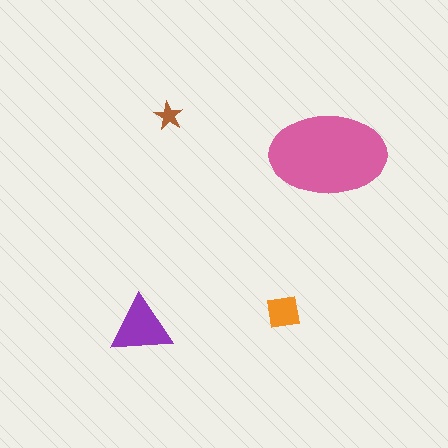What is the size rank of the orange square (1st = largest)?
3rd.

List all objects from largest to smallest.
The pink ellipse, the purple triangle, the orange square, the brown star.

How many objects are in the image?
There are 4 objects in the image.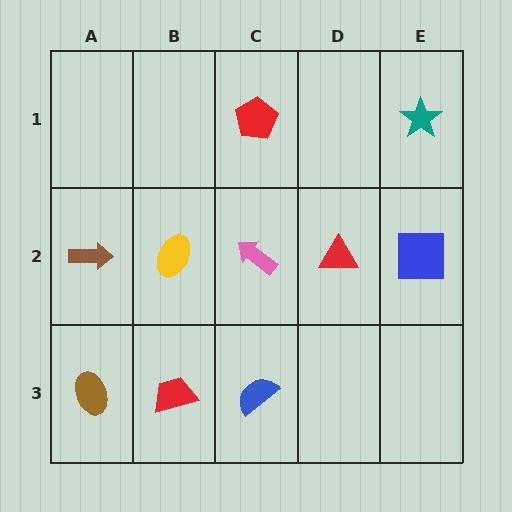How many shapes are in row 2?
5 shapes.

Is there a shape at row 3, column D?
No, that cell is empty.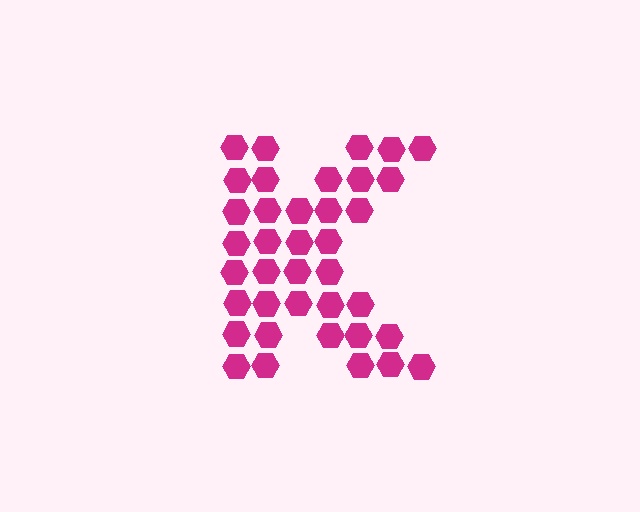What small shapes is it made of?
It is made of small hexagons.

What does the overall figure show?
The overall figure shows the letter K.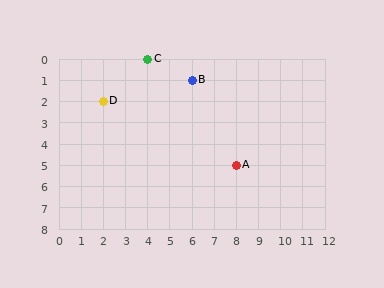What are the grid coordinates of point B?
Point B is at grid coordinates (6, 1).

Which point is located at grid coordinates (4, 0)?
Point C is at (4, 0).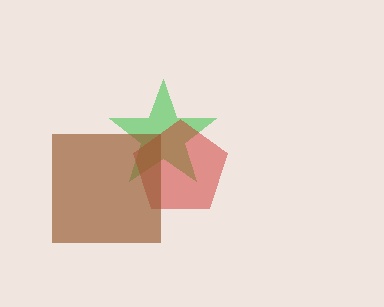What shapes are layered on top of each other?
The layered shapes are: a green star, a red pentagon, a brown square.